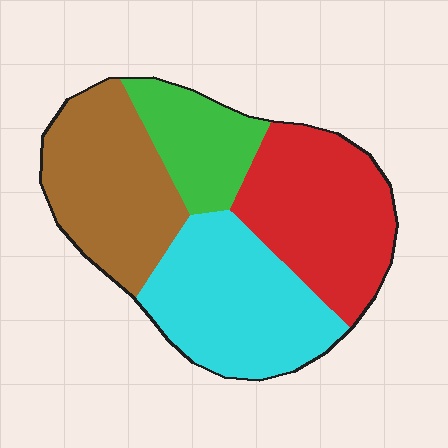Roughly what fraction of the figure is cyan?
Cyan takes up about one third (1/3) of the figure.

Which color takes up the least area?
Green, at roughly 15%.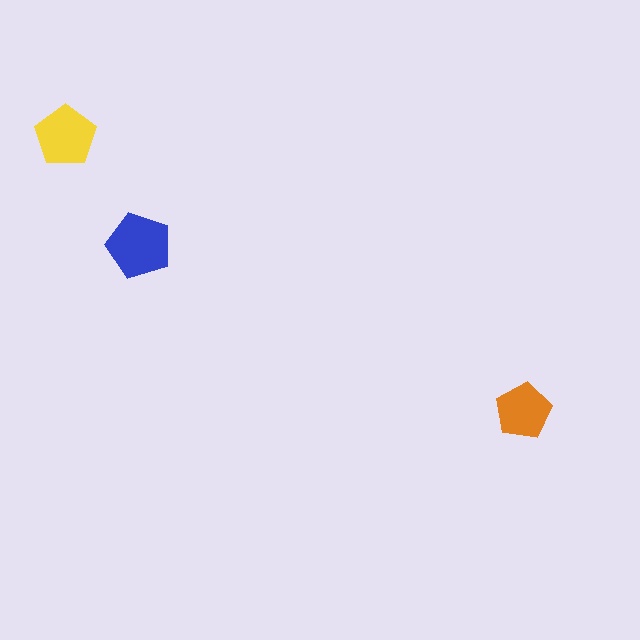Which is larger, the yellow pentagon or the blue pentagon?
The blue one.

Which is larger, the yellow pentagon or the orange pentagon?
The yellow one.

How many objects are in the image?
There are 3 objects in the image.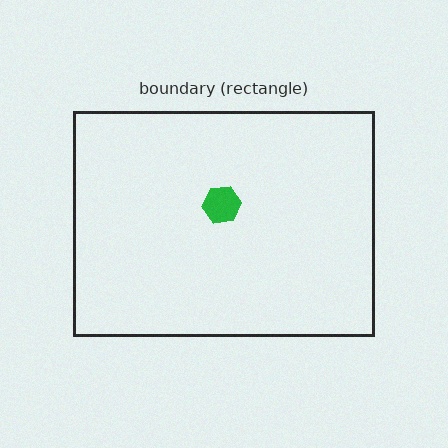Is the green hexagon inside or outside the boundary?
Inside.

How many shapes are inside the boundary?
1 inside, 0 outside.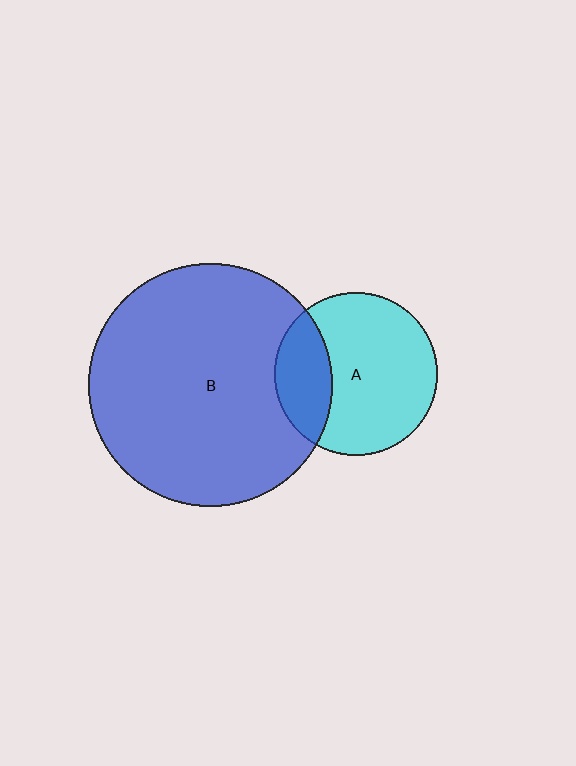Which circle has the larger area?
Circle B (blue).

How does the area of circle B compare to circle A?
Approximately 2.2 times.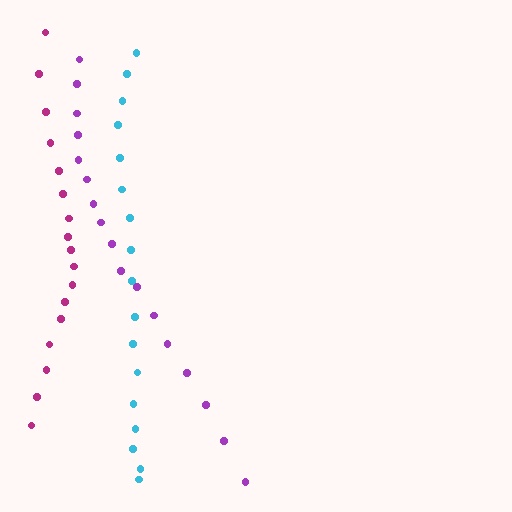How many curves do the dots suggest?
There are 3 distinct paths.